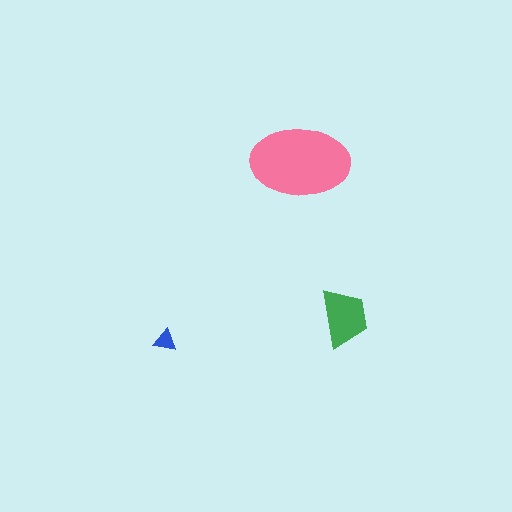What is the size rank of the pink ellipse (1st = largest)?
1st.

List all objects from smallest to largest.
The blue triangle, the green trapezoid, the pink ellipse.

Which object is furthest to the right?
The green trapezoid is rightmost.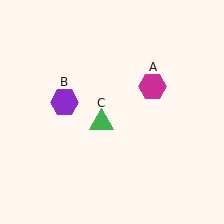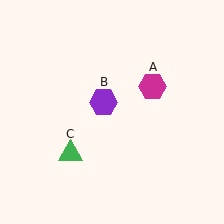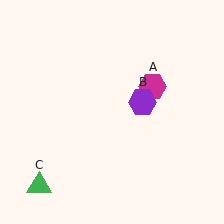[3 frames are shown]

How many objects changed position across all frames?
2 objects changed position: purple hexagon (object B), green triangle (object C).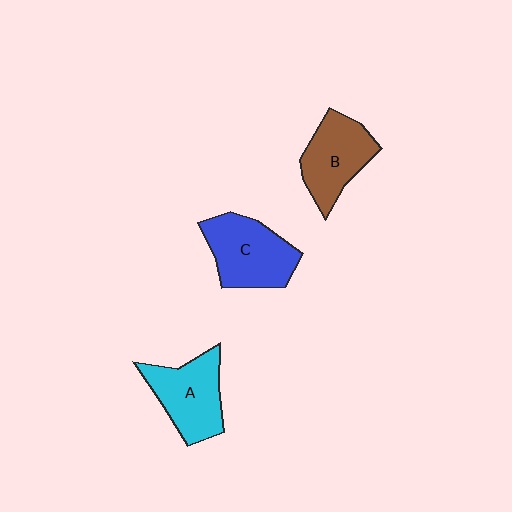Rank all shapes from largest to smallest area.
From largest to smallest: C (blue), A (cyan), B (brown).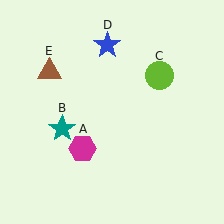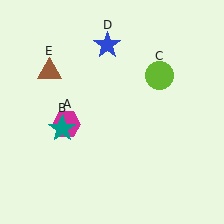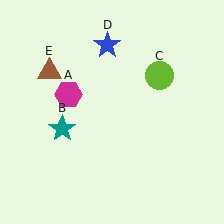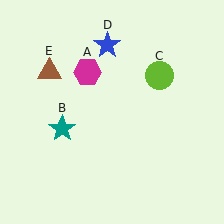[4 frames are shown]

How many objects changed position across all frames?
1 object changed position: magenta hexagon (object A).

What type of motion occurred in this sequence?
The magenta hexagon (object A) rotated clockwise around the center of the scene.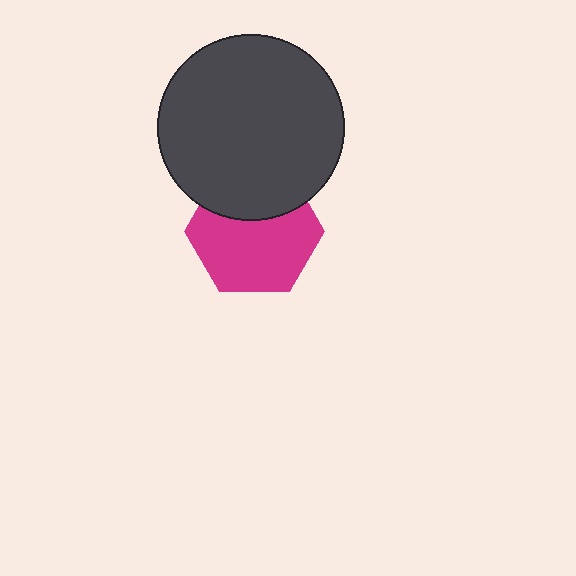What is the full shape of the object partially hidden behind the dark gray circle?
The partially hidden object is a magenta hexagon.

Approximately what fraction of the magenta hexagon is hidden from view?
Roughly 34% of the magenta hexagon is hidden behind the dark gray circle.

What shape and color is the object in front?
The object in front is a dark gray circle.